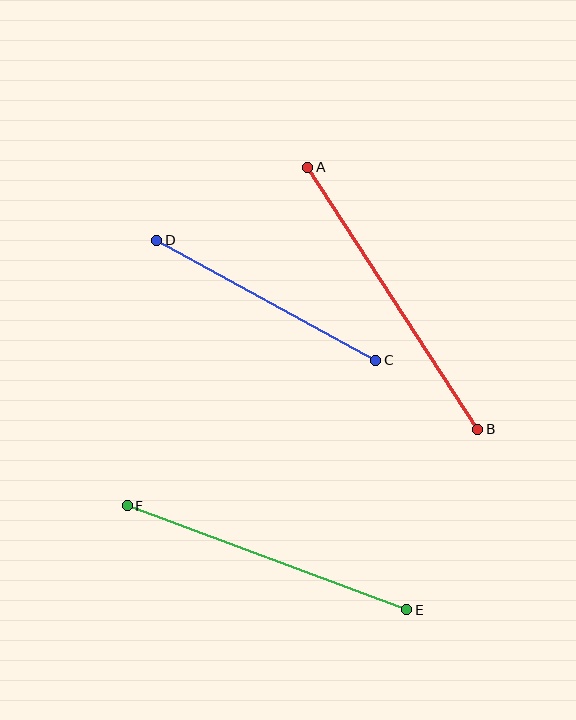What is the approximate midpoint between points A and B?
The midpoint is at approximately (393, 298) pixels.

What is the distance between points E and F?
The distance is approximately 298 pixels.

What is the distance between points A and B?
The distance is approximately 312 pixels.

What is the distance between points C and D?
The distance is approximately 249 pixels.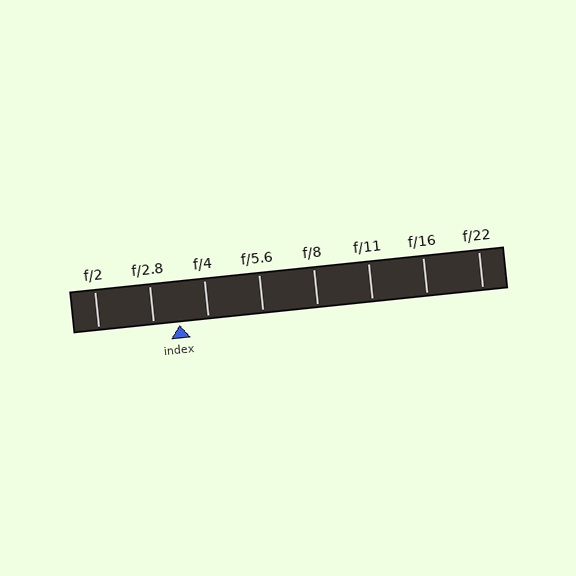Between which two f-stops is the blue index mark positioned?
The index mark is between f/2.8 and f/4.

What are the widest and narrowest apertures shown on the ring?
The widest aperture shown is f/2 and the narrowest is f/22.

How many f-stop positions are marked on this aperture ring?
There are 8 f-stop positions marked.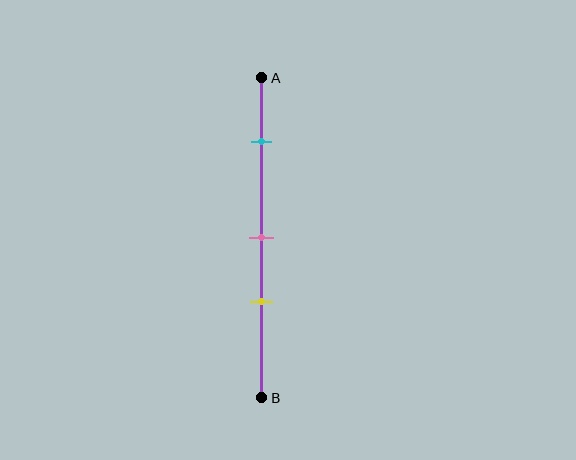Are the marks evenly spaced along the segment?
No, the marks are not evenly spaced.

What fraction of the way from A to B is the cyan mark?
The cyan mark is approximately 20% (0.2) of the way from A to B.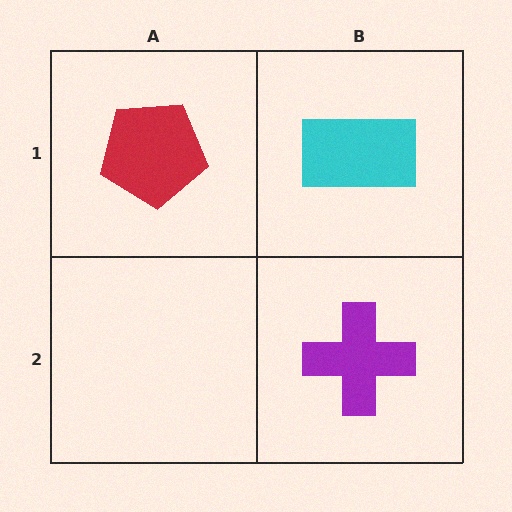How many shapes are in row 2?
1 shape.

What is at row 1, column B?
A cyan rectangle.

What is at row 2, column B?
A purple cross.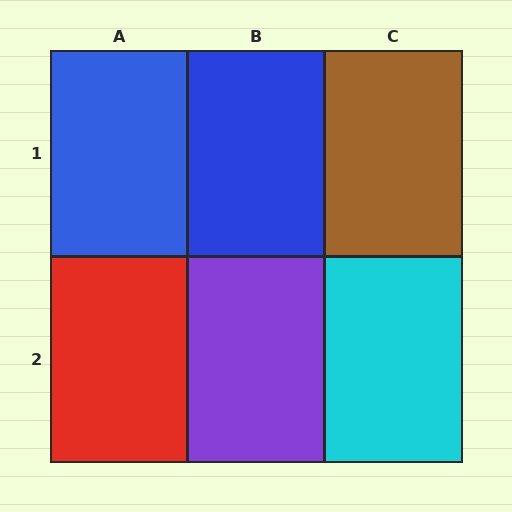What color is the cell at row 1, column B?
Blue.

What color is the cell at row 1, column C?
Brown.